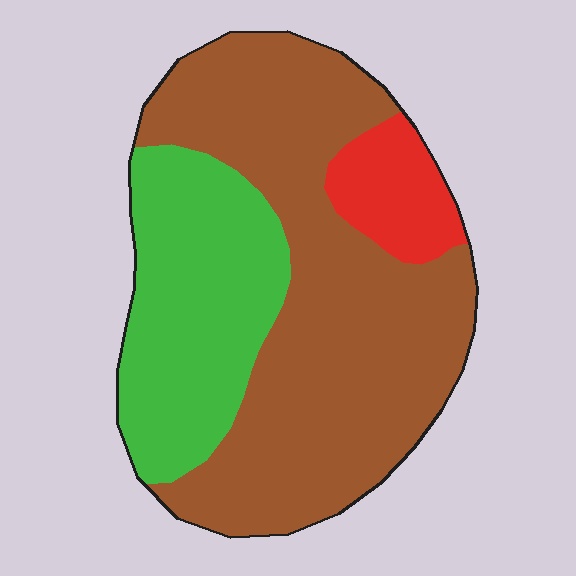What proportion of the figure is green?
Green covers about 30% of the figure.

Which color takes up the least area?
Red, at roughly 10%.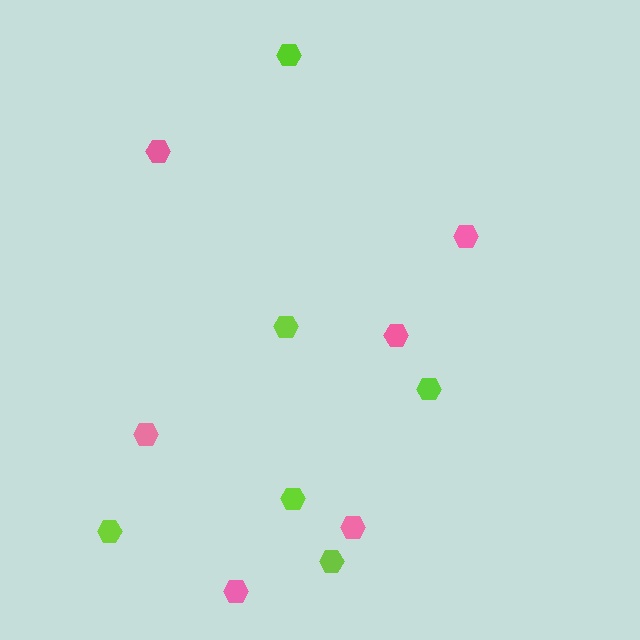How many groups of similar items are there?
There are 2 groups: one group of lime hexagons (6) and one group of pink hexagons (6).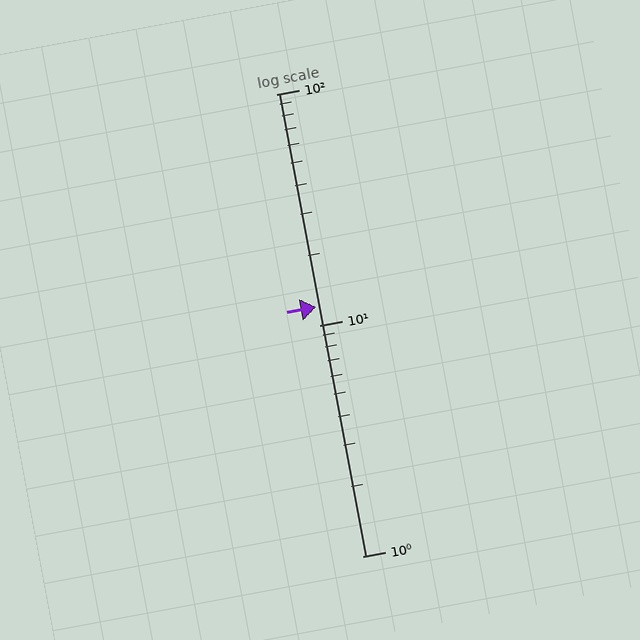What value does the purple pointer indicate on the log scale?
The pointer indicates approximately 12.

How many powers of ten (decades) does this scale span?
The scale spans 2 decades, from 1 to 100.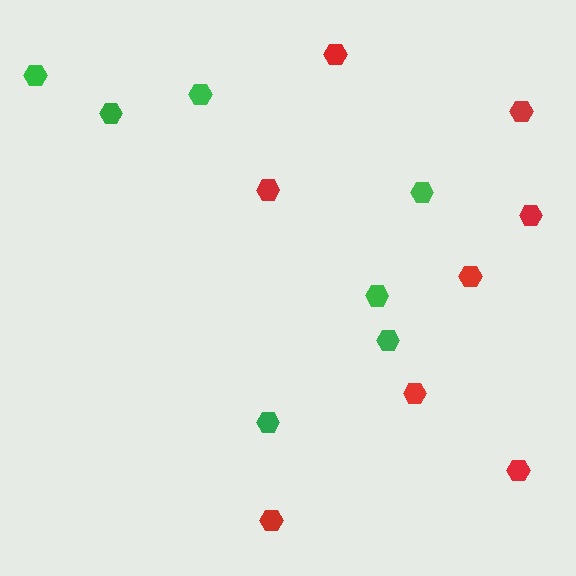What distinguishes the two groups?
There are 2 groups: one group of red hexagons (8) and one group of green hexagons (7).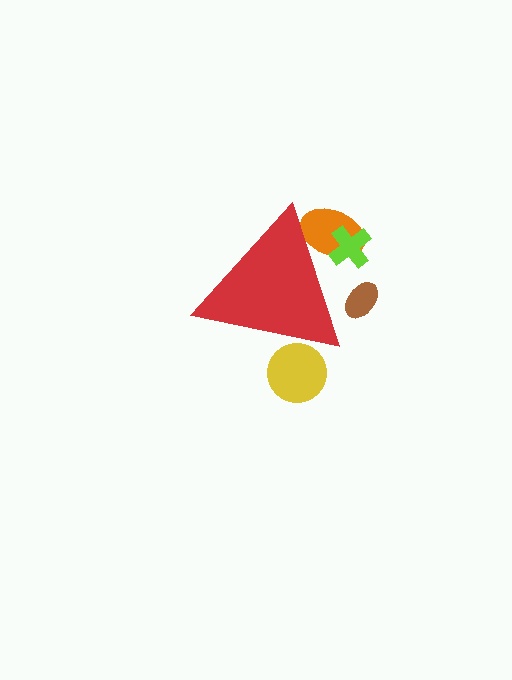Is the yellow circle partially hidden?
Yes, the yellow circle is partially hidden behind the red triangle.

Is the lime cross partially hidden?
Yes, the lime cross is partially hidden behind the red triangle.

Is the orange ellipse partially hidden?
Yes, the orange ellipse is partially hidden behind the red triangle.